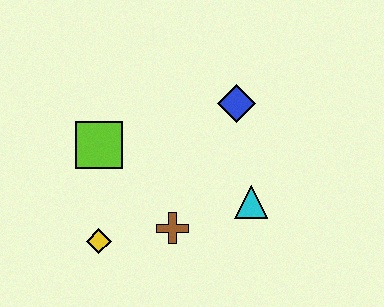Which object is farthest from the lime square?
The cyan triangle is farthest from the lime square.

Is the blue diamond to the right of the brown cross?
Yes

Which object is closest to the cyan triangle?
The brown cross is closest to the cyan triangle.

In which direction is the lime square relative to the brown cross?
The lime square is above the brown cross.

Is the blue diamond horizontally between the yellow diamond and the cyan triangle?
Yes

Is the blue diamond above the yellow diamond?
Yes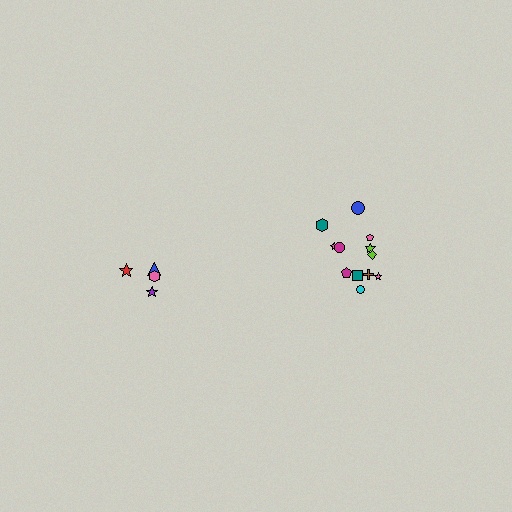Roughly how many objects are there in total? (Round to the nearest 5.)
Roughly 15 objects in total.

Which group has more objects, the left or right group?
The right group.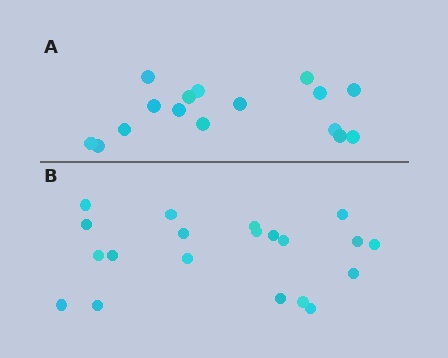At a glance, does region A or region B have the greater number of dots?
Region B (the bottom region) has more dots.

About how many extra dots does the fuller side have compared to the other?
Region B has about 4 more dots than region A.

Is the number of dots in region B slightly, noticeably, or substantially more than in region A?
Region B has noticeably more, but not dramatically so. The ratio is roughly 1.2 to 1.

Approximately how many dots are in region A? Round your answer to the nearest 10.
About 20 dots. (The exact count is 16, which rounds to 20.)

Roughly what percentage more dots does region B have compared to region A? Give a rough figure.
About 25% more.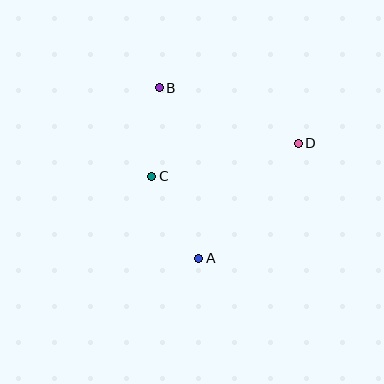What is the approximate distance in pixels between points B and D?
The distance between B and D is approximately 150 pixels.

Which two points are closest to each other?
Points B and C are closest to each other.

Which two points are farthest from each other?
Points A and B are farthest from each other.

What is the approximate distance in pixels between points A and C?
The distance between A and C is approximately 94 pixels.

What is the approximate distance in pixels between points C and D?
The distance between C and D is approximately 150 pixels.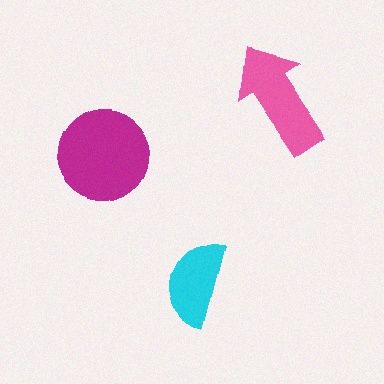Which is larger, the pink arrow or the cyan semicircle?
The pink arrow.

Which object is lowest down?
The cyan semicircle is bottommost.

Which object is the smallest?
The cyan semicircle.